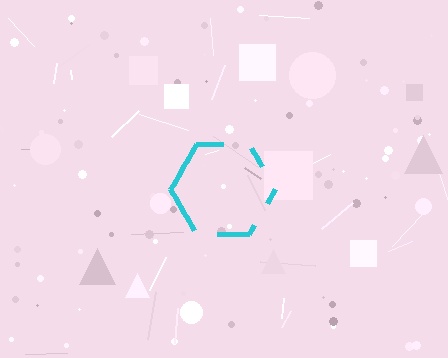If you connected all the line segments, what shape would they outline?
They would outline a hexagon.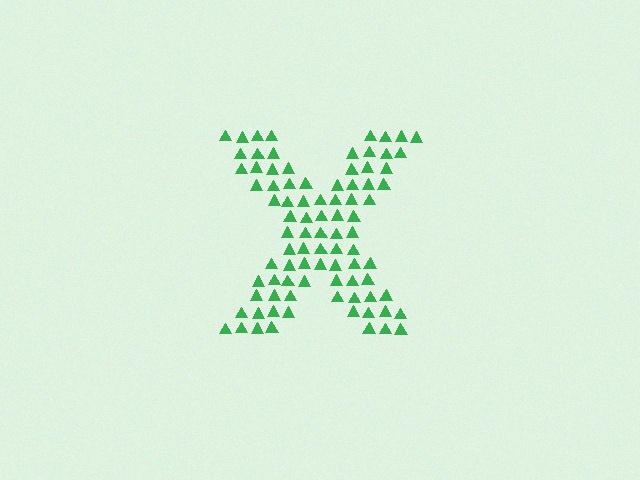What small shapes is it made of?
It is made of small triangles.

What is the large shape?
The large shape is the letter X.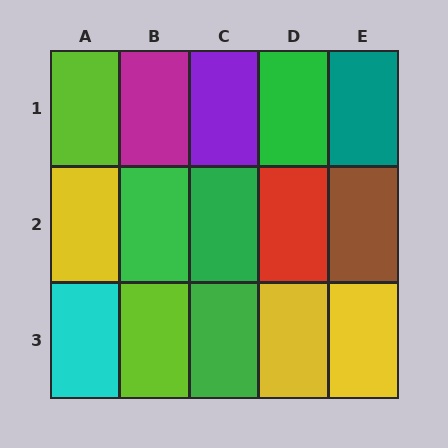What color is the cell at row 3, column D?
Yellow.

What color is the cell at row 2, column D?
Red.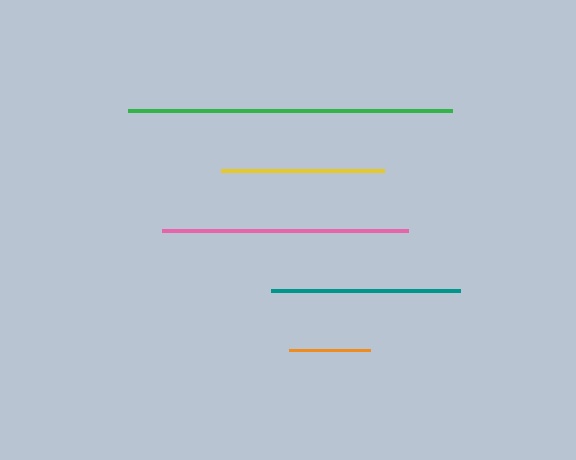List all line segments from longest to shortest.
From longest to shortest: green, pink, teal, yellow, orange.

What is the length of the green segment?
The green segment is approximately 325 pixels long.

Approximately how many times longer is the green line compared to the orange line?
The green line is approximately 4.0 times the length of the orange line.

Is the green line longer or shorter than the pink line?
The green line is longer than the pink line.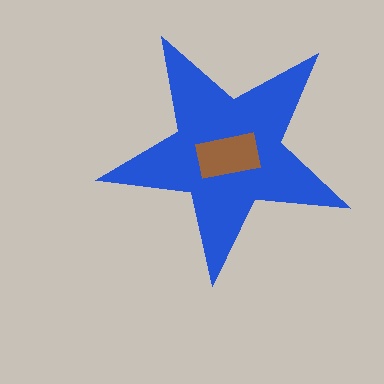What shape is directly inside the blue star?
The brown rectangle.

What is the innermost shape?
The brown rectangle.